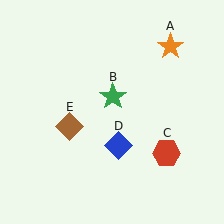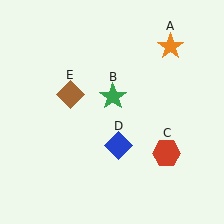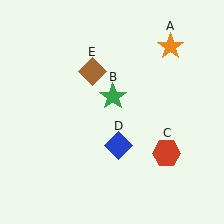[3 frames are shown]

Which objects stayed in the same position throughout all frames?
Orange star (object A) and green star (object B) and red hexagon (object C) and blue diamond (object D) remained stationary.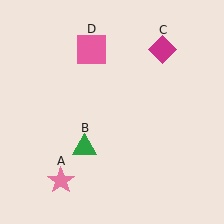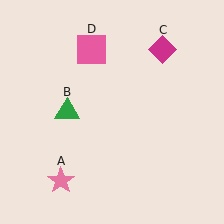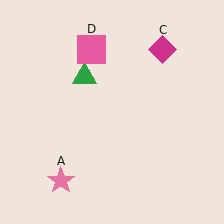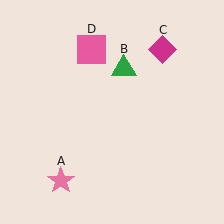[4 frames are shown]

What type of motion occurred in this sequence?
The green triangle (object B) rotated clockwise around the center of the scene.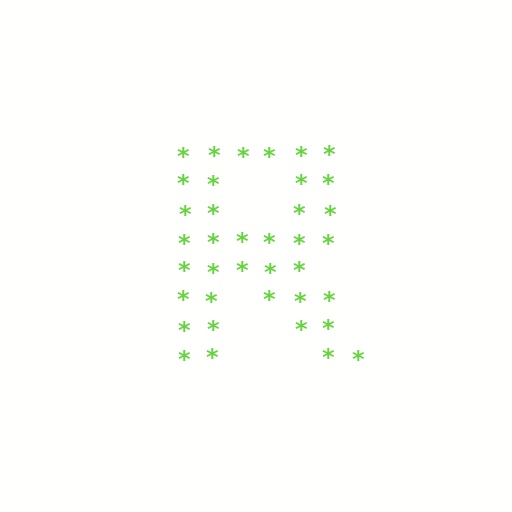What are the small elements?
The small elements are asterisks.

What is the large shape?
The large shape is the letter R.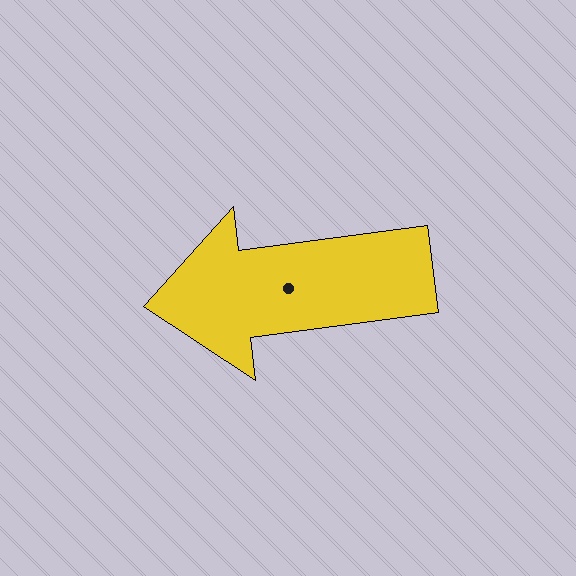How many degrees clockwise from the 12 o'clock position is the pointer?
Approximately 263 degrees.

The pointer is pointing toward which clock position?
Roughly 9 o'clock.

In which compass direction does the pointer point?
West.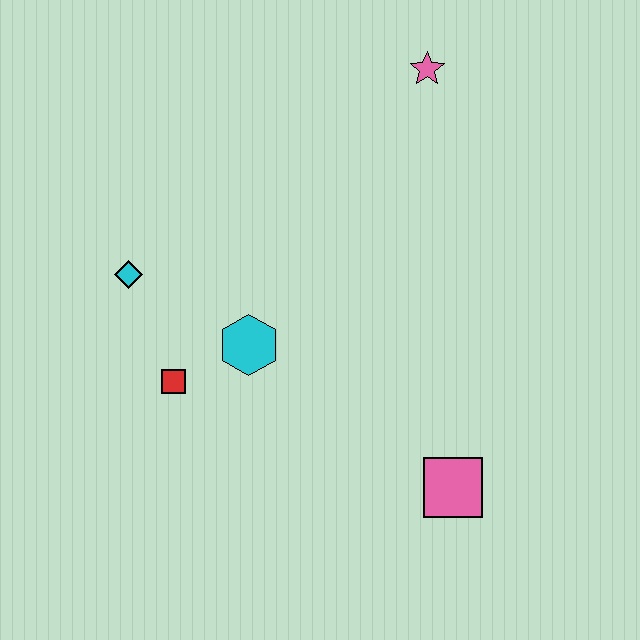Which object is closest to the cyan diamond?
The red square is closest to the cyan diamond.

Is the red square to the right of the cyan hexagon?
No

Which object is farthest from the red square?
The pink star is farthest from the red square.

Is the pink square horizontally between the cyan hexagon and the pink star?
No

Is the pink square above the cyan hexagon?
No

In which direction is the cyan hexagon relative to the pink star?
The cyan hexagon is below the pink star.